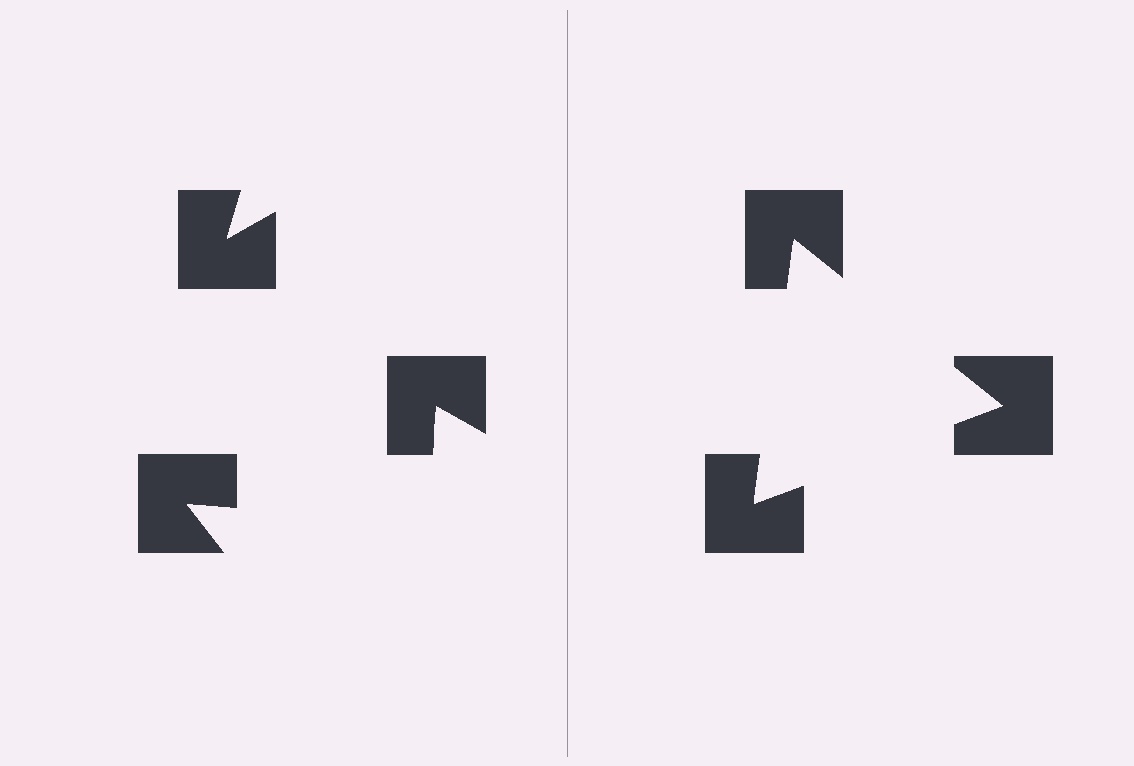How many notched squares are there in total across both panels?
6 — 3 on each side.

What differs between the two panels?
The notched squares are positioned identically on both sides; only the wedge orientations differ. On the right they align to a triangle; on the left they are misaligned.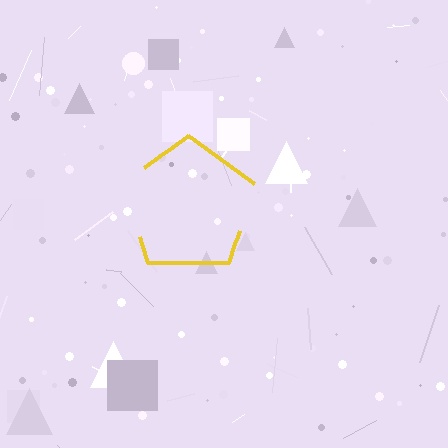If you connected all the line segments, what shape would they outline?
They would outline a pentagon.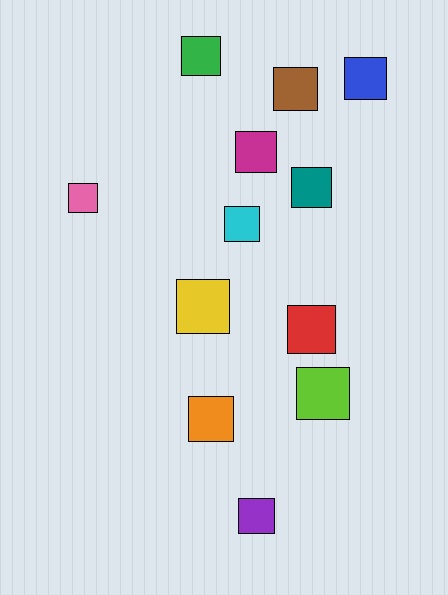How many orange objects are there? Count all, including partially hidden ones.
There is 1 orange object.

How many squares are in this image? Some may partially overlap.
There are 12 squares.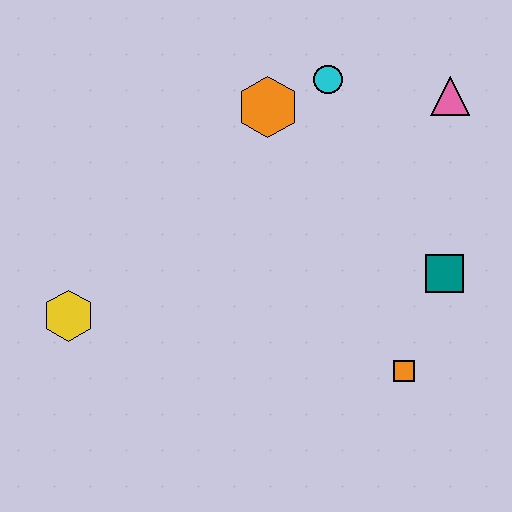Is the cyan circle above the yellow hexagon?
Yes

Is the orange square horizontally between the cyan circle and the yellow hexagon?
No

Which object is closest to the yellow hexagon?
The orange hexagon is closest to the yellow hexagon.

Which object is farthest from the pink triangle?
The yellow hexagon is farthest from the pink triangle.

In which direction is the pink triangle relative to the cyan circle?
The pink triangle is to the right of the cyan circle.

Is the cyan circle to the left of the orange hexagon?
No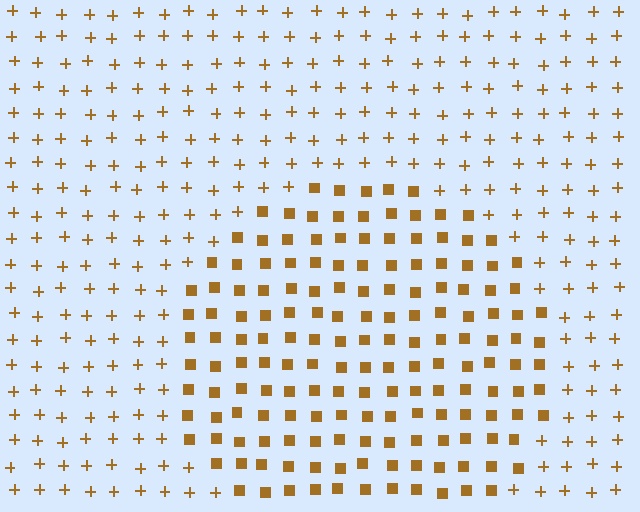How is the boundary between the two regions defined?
The boundary is defined by a change in element shape: squares inside vs. plus signs outside. All elements share the same color and spacing.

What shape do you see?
I see a circle.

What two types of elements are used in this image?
The image uses squares inside the circle region and plus signs outside it.